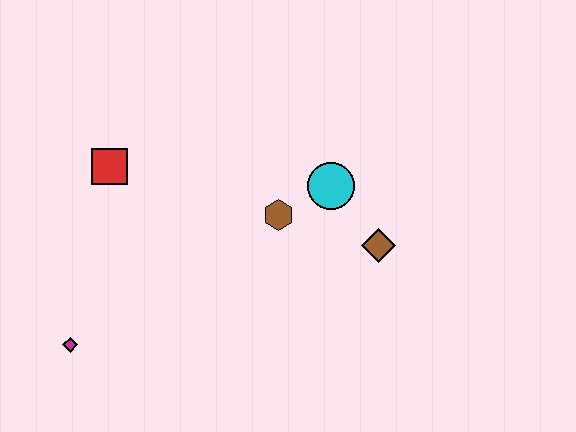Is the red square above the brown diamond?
Yes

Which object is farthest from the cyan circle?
The magenta diamond is farthest from the cyan circle.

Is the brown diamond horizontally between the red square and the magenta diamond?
No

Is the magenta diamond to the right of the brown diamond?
No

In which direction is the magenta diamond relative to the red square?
The magenta diamond is below the red square.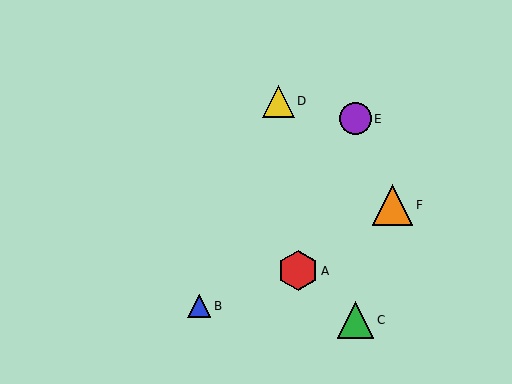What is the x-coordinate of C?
Object C is at x≈355.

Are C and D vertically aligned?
No, C is at x≈355 and D is at x≈278.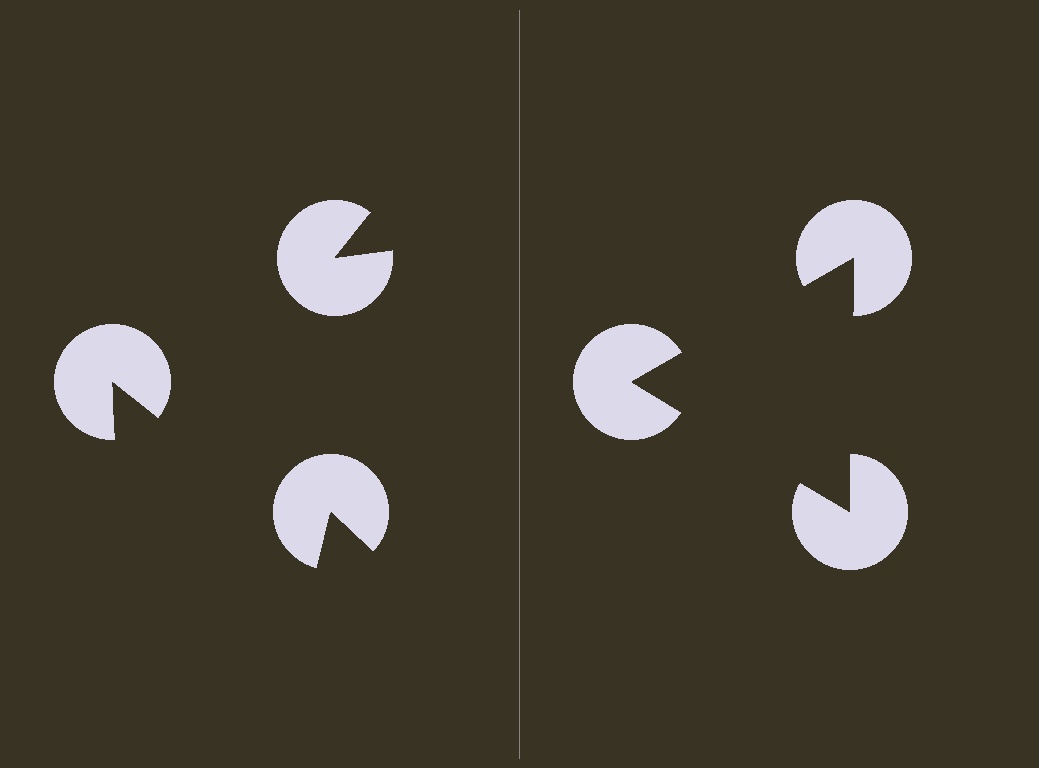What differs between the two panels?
The pac-man discs are positioned identically on both sides; only the wedge orientations differ. On the right they align to a triangle; on the left they are misaligned.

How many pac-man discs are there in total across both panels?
6 — 3 on each side.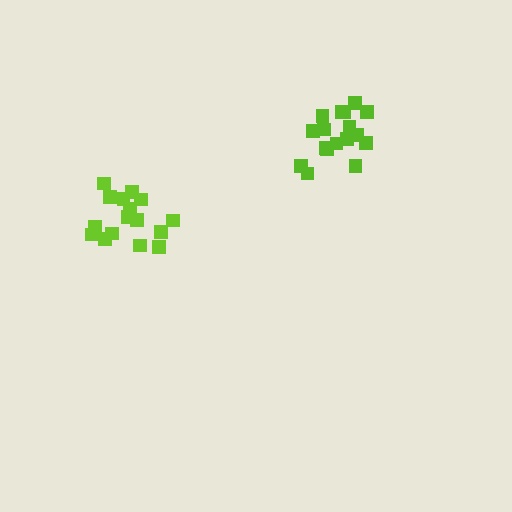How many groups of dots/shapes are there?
There are 2 groups.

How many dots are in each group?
Group 1: 17 dots, Group 2: 17 dots (34 total).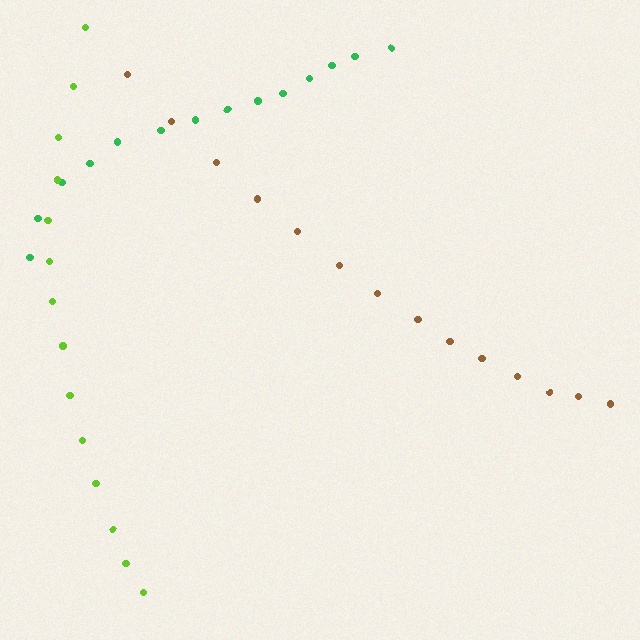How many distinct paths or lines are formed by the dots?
There are 3 distinct paths.